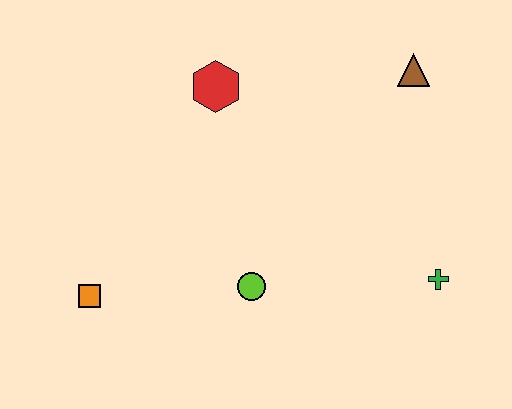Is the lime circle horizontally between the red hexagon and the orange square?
No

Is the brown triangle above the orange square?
Yes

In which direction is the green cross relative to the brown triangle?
The green cross is below the brown triangle.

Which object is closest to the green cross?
The lime circle is closest to the green cross.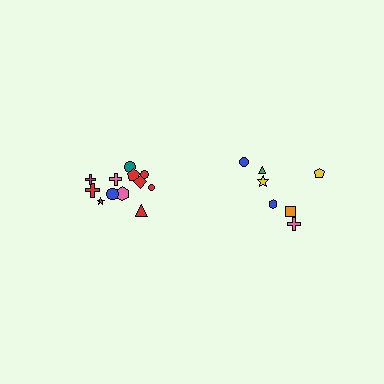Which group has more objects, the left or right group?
The left group.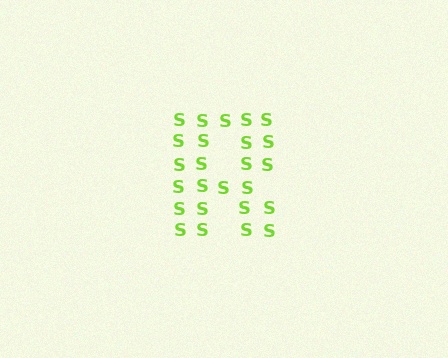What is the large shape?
The large shape is the letter R.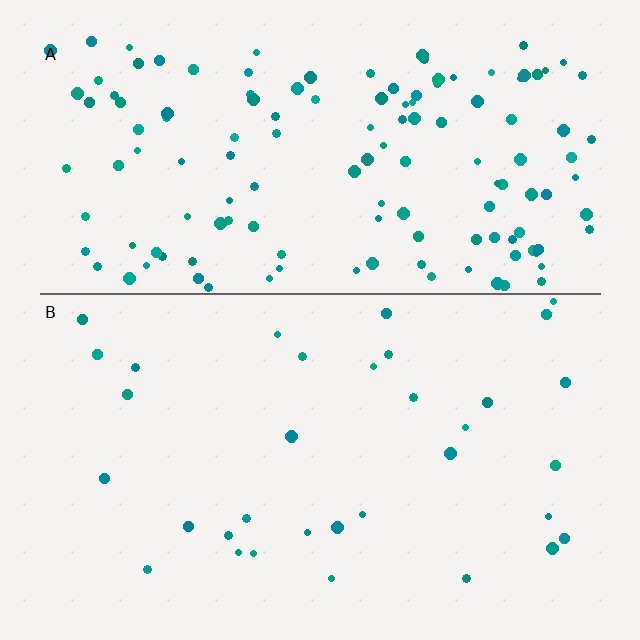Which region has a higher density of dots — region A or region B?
A (the top).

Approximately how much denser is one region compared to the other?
Approximately 4.1× — region A over region B.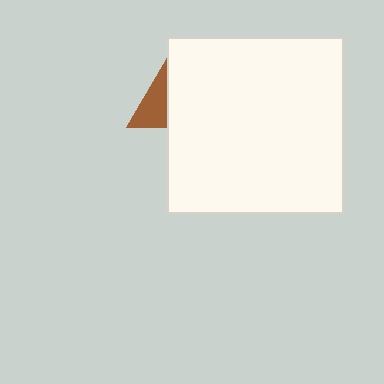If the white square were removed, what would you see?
You would see the complete brown triangle.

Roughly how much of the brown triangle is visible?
A small part of it is visible (roughly 44%).